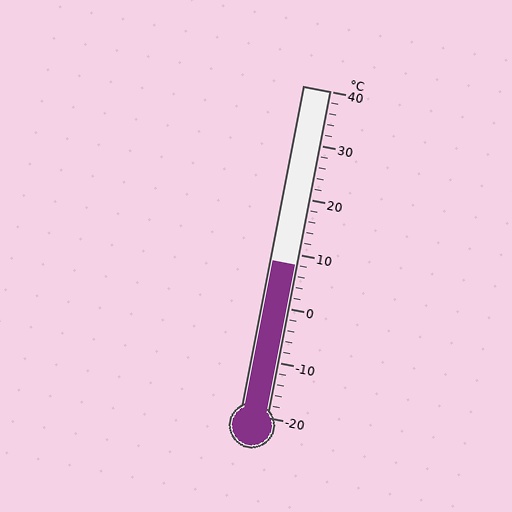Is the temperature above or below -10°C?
The temperature is above -10°C.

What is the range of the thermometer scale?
The thermometer scale ranges from -20°C to 40°C.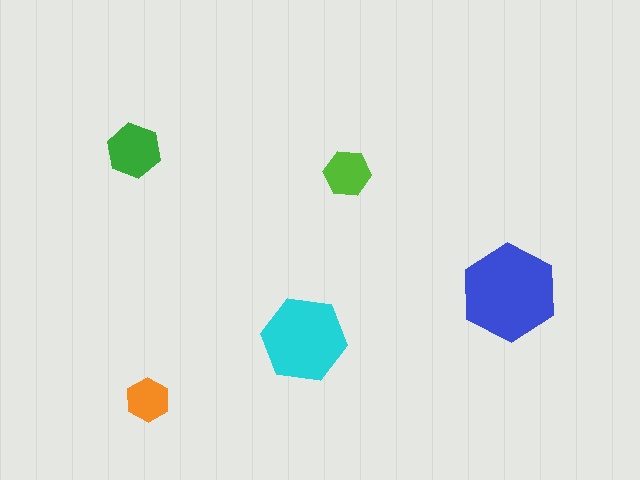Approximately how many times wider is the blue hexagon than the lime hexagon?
About 2 times wider.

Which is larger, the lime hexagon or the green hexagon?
The green one.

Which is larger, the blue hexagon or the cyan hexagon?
The blue one.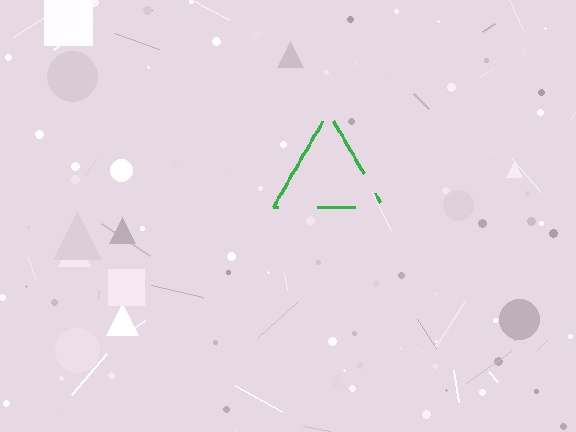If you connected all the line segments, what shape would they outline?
They would outline a triangle.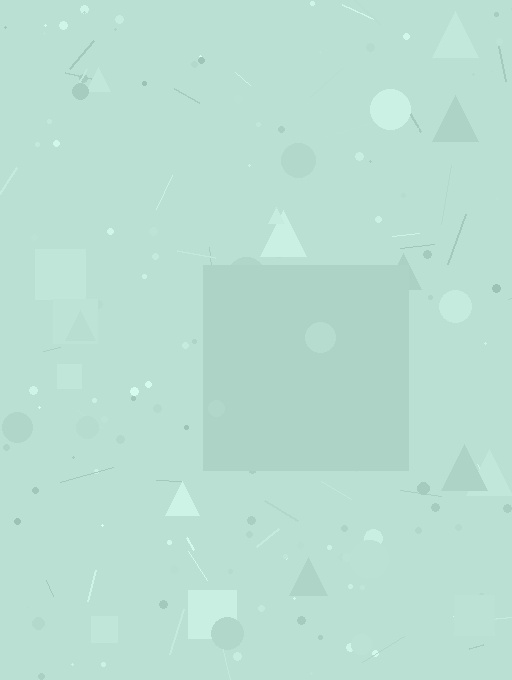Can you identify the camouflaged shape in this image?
The camouflaged shape is a square.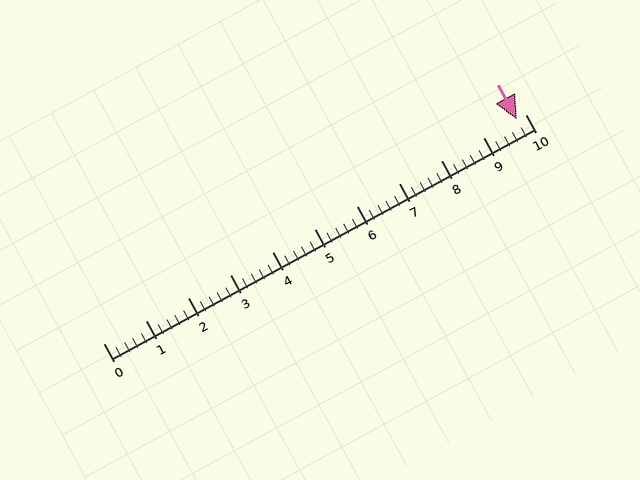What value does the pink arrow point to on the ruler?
The pink arrow points to approximately 9.8.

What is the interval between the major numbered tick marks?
The major tick marks are spaced 1 units apart.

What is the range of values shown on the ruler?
The ruler shows values from 0 to 10.